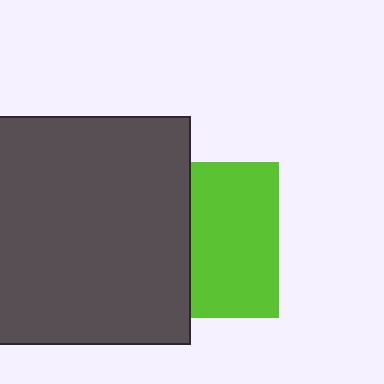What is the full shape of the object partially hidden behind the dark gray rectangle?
The partially hidden object is a lime square.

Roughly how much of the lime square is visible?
About half of it is visible (roughly 56%).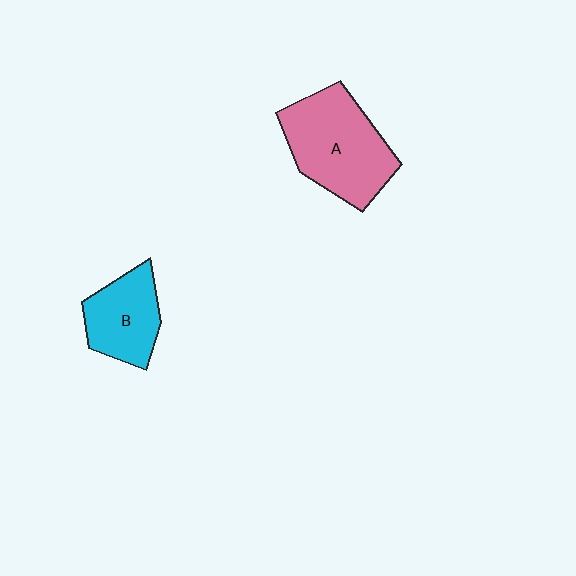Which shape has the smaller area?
Shape B (cyan).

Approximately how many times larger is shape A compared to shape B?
Approximately 1.6 times.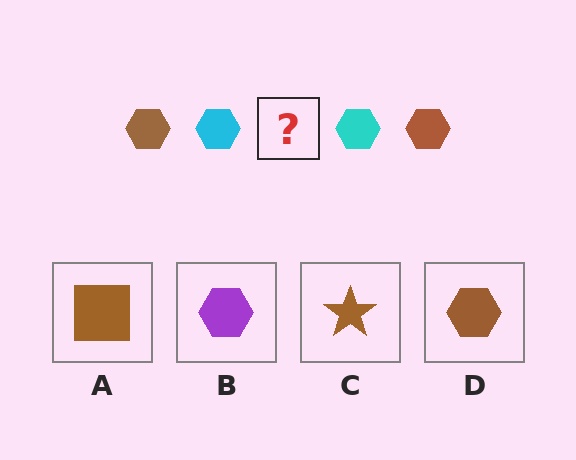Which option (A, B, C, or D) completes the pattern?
D.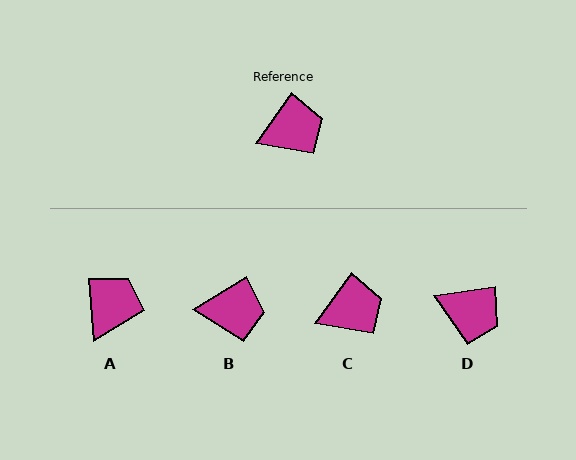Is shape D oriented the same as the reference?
No, it is off by about 46 degrees.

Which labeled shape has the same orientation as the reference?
C.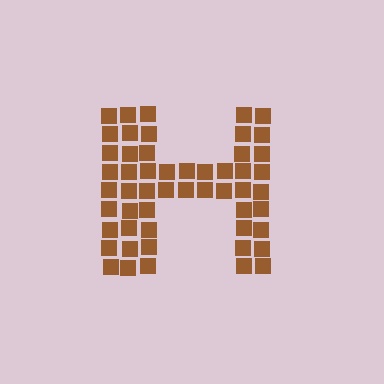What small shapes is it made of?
It is made of small squares.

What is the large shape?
The large shape is the letter H.